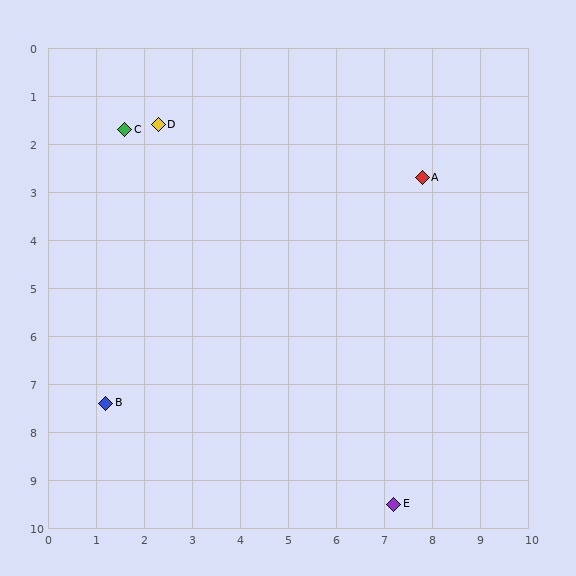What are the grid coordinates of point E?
Point E is at approximately (7.2, 9.5).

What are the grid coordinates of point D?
Point D is at approximately (2.3, 1.6).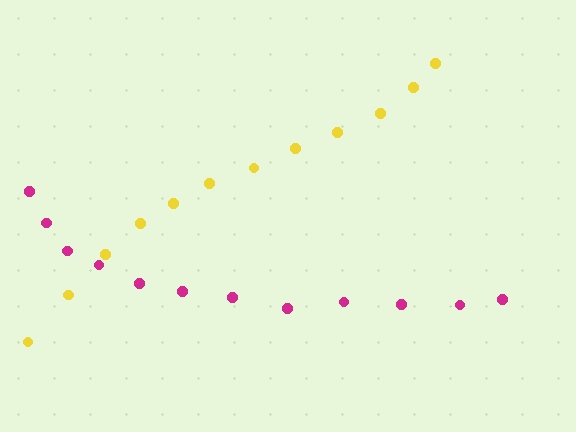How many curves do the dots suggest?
There are 2 distinct paths.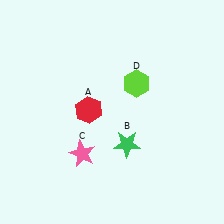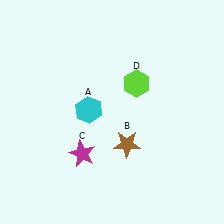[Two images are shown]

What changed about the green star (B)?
In Image 1, B is green. In Image 2, it changed to brown.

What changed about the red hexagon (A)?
In Image 1, A is red. In Image 2, it changed to cyan.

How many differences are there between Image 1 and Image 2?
There are 3 differences between the two images.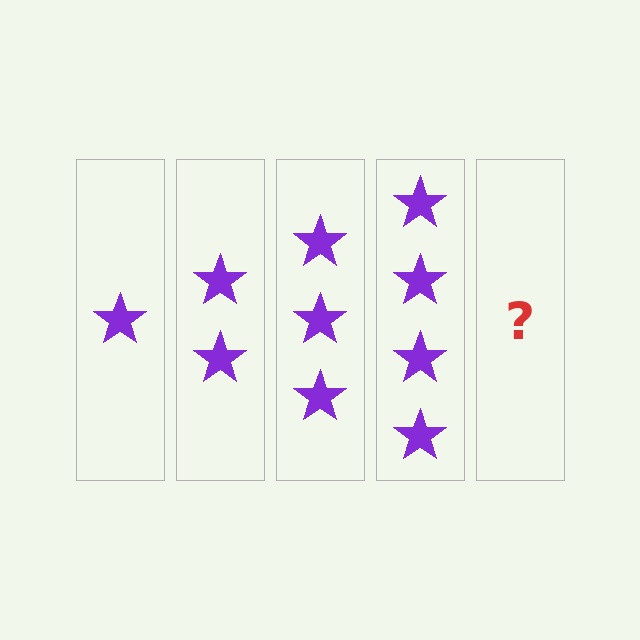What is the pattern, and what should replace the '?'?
The pattern is that each step adds one more star. The '?' should be 5 stars.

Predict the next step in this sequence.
The next step is 5 stars.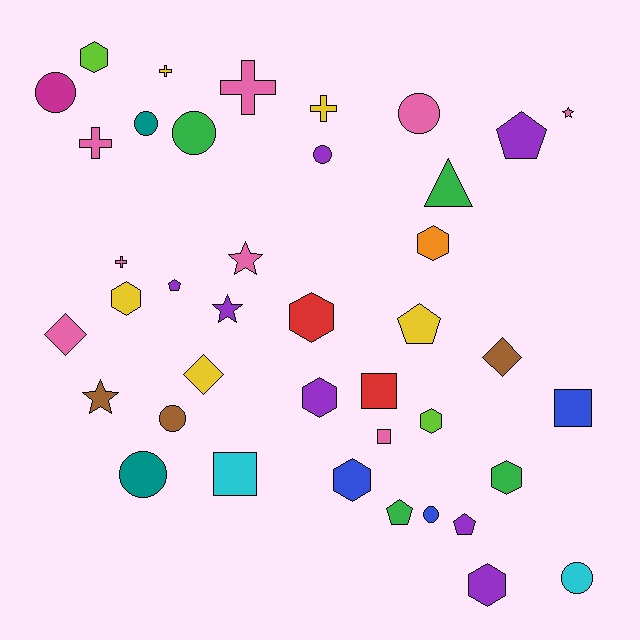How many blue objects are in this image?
There are 3 blue objects.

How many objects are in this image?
There are 40 objects.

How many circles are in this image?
There are 9 circles.